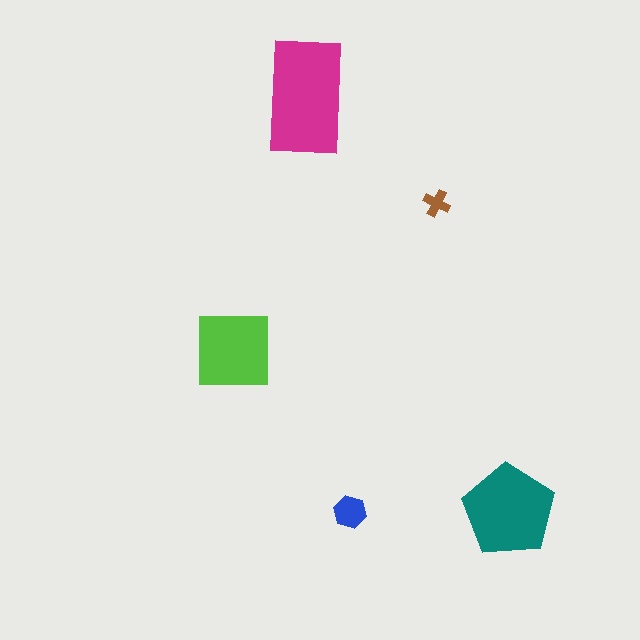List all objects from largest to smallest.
The magenta rectangle, the teal pentagon, the lime square, the blue hexagon, the brown cross.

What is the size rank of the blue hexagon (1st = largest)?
4th.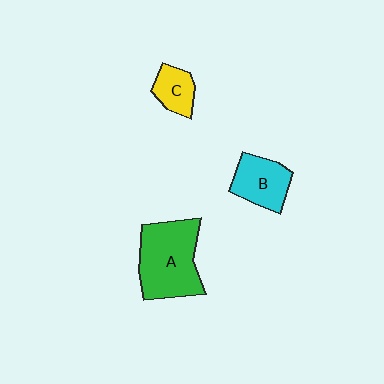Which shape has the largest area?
Shape A (green).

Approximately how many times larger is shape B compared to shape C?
Approximately 1.5 times.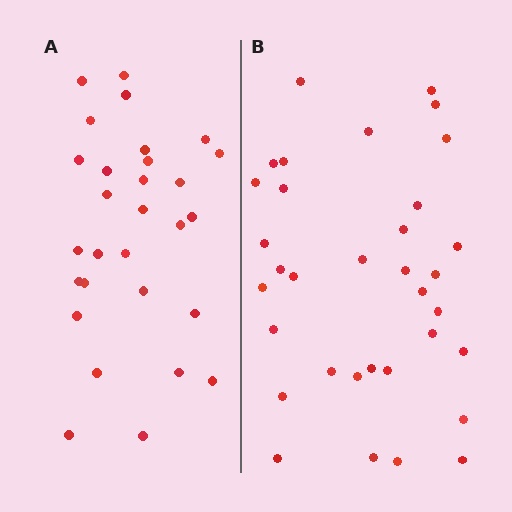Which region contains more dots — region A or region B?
Region B (the right region) has more dots.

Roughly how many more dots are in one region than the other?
Region B has about 5 more dots than region A.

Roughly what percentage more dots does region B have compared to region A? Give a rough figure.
About 15% more.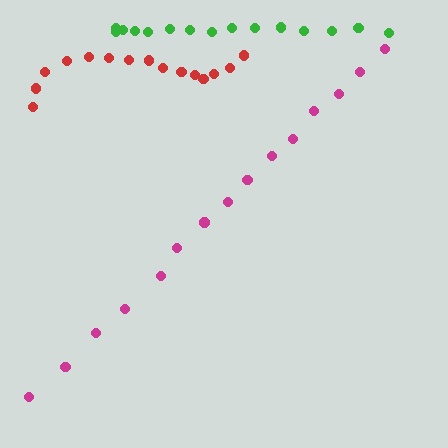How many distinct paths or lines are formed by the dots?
There are 3 distinct paths.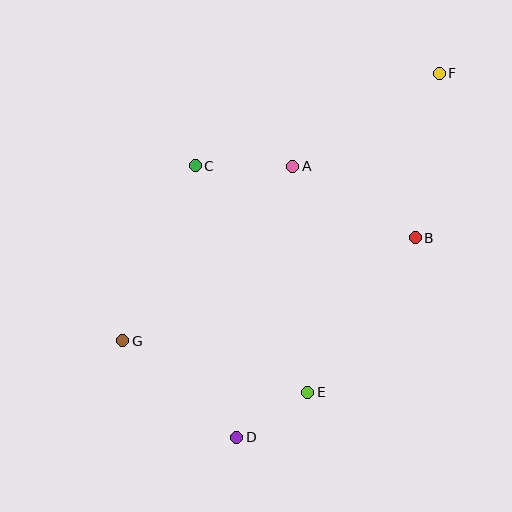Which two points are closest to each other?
Points D and E are closest to each other.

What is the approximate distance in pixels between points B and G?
The distance between B and G is approximately 310 pixels.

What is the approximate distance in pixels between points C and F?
The distance between C and F is approximately 261 pixels.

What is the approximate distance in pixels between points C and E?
The distance between C and E is approximately 253 pixels.